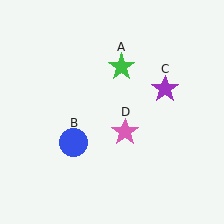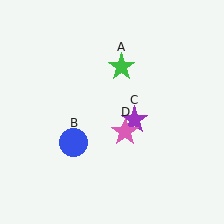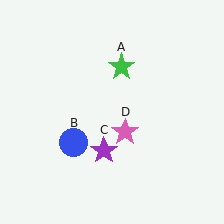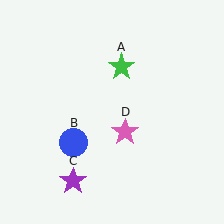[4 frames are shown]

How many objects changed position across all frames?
1 object changed position: purple star (object C).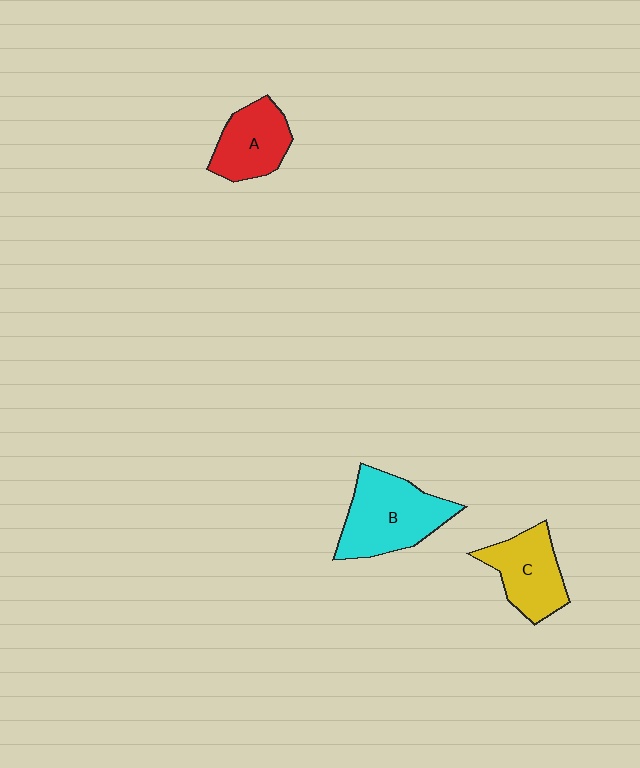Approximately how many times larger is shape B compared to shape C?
Approximately 1.3 times.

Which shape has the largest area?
Shape B (cyan).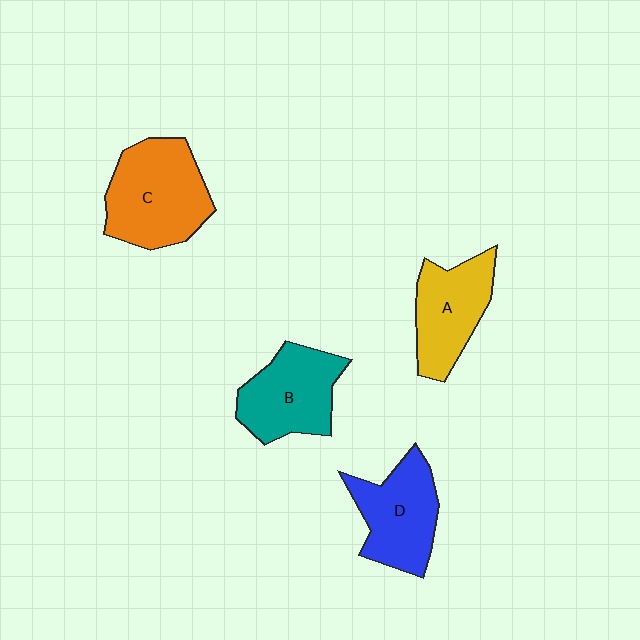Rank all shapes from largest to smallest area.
From largest to smallest: C (orange), B (teal), D (blue), A (yellow).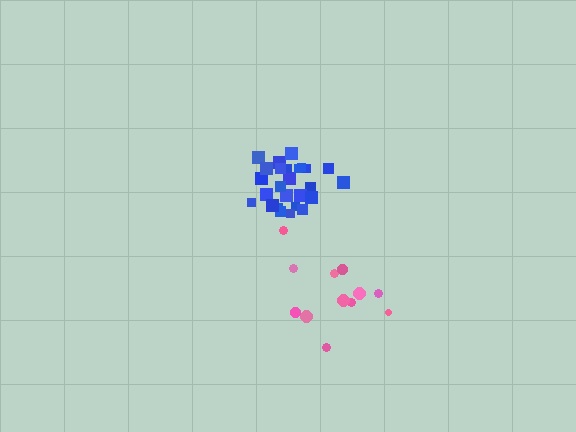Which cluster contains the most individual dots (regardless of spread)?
Blue (26).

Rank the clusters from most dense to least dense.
blue, pink.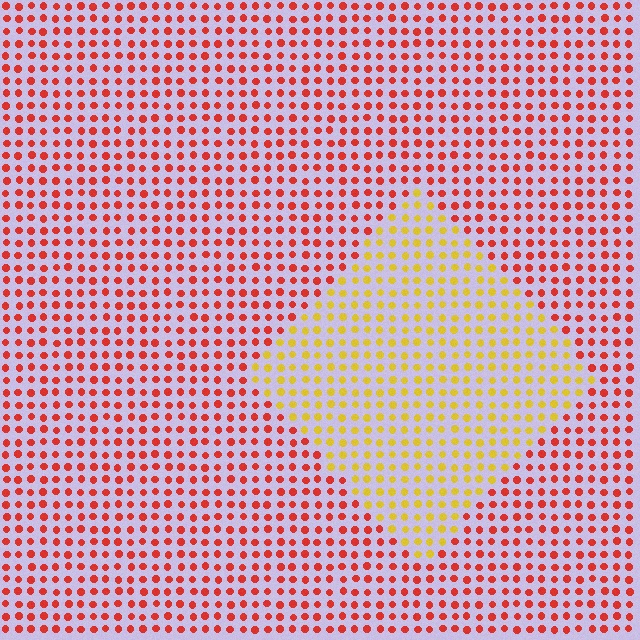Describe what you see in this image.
The image is filled with small red elements in a uniform arrangement. A diamond-shaped region is visible where the elements are tinted to a slightly different hue, forming a subtle color boundary.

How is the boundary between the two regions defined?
The boundary is defined purely by a slight shift in hue (about 50 degrees). Spacing, size, and orientation are identical on both sides.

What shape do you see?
I see a diamond.